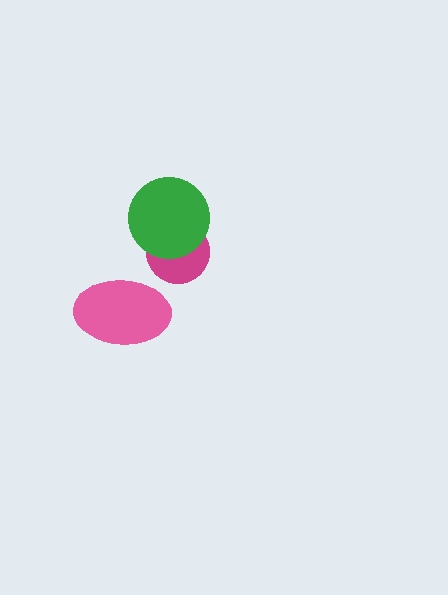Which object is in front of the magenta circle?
The green circle is in front of the magenta circle.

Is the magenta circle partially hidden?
Yes, it is partially covered by another shape.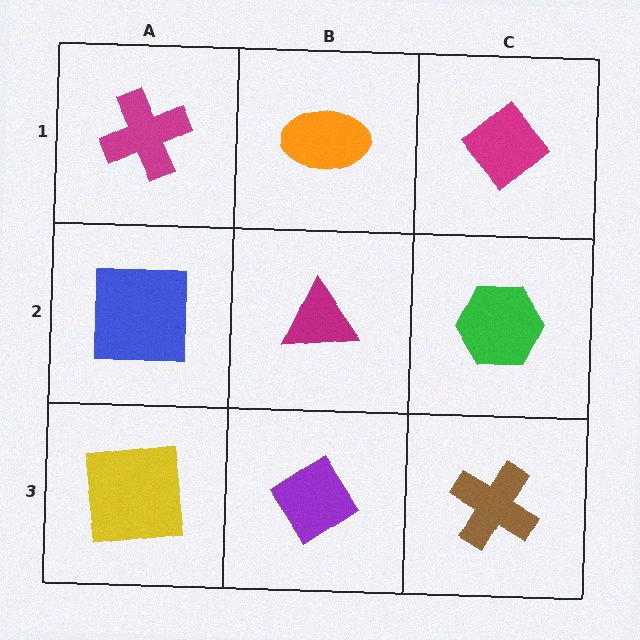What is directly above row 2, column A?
A magenta cross.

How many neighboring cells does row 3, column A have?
2.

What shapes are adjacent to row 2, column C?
A magenta diamond (row 1, column C), a brown cross (row 3, column C), a magenta triangle (row 2, column B).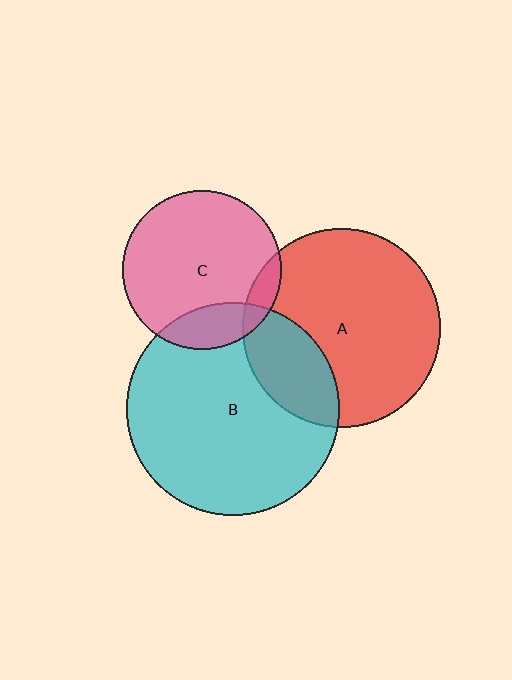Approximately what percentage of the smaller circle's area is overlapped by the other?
Approximately 25%.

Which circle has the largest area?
Circle B (cyan).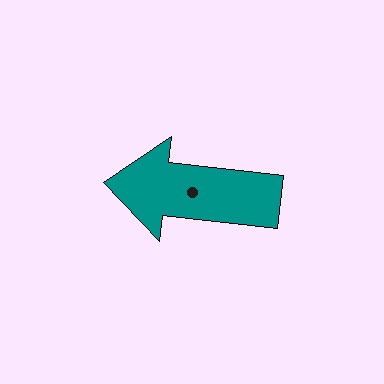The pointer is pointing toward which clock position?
Roughly 9 o'clock.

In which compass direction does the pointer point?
West.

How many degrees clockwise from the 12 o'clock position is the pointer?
Approximately 276 degrees.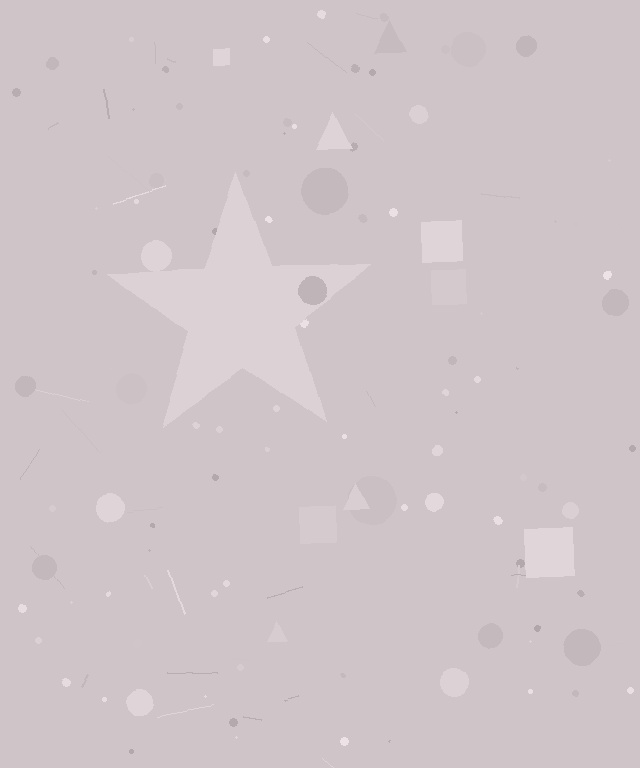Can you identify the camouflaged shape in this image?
The camouflaged shape is a star.